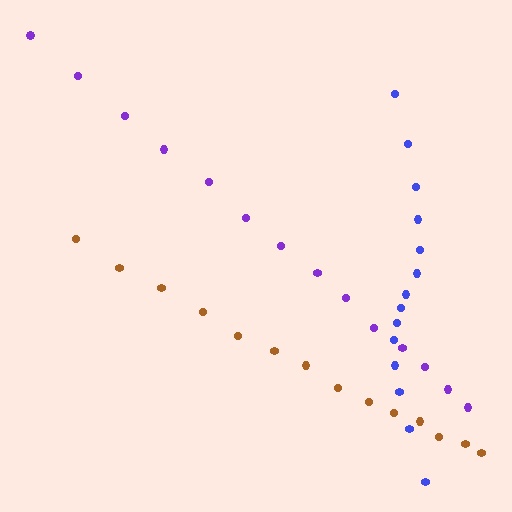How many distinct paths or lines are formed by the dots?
There are 3 distinct paths.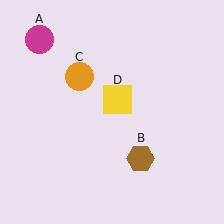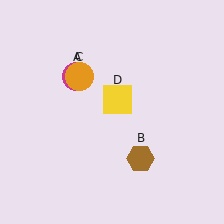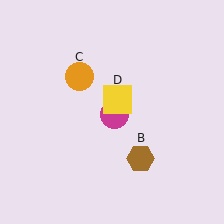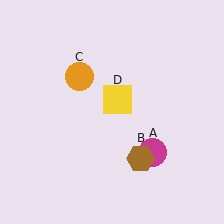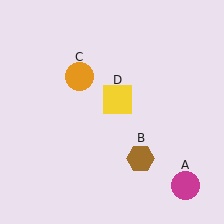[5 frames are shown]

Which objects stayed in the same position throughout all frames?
Brown hexagon (object B) and orange circle (object C) and yellow square (object D) remained stationary.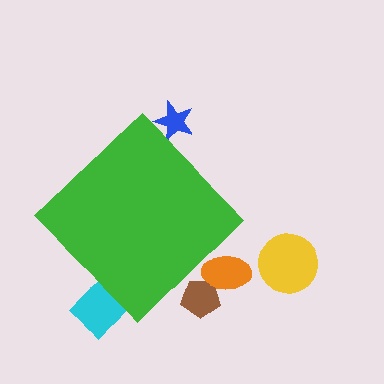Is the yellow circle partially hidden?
No, the yellow circle is fully visible.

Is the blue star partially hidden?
Yes, the blue star is partially hidden behind the green diamond.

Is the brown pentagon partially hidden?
Yes, the brown pentagon is partially hidden behind the green diamond.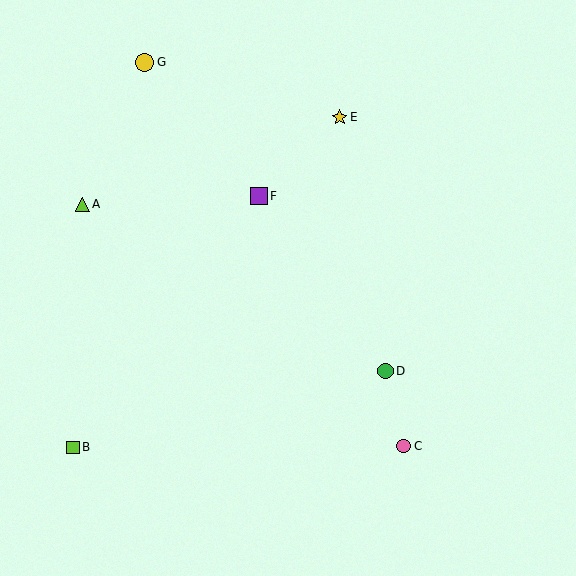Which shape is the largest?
The yellow circle (labeled G) is the largest.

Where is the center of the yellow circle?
The center of the yellow circle is at (144, 62).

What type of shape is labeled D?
Shape D is a green circle.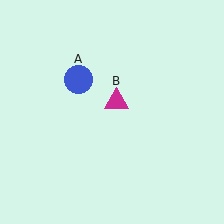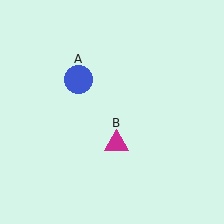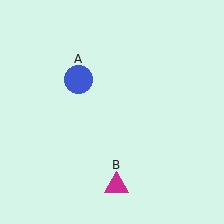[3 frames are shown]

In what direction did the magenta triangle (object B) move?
The magenta triangle (object B) moved down.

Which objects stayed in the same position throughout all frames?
Blue circle (object A) remained stationary.